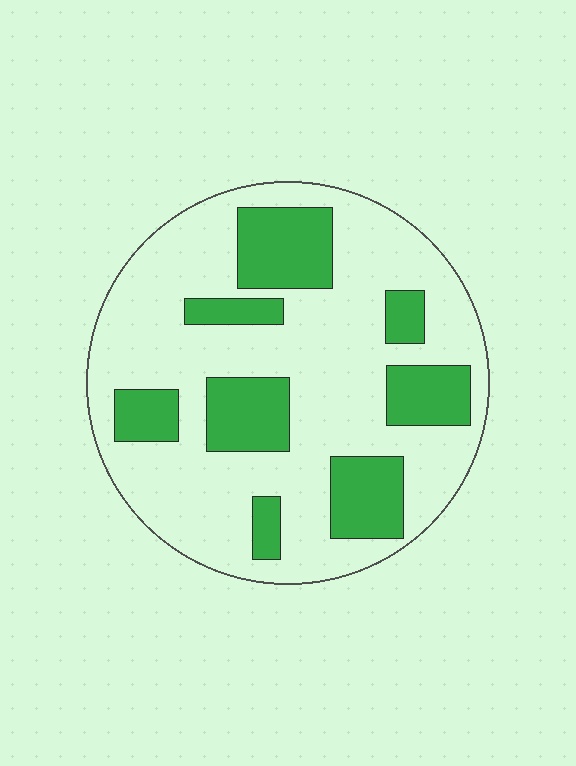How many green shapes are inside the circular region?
8.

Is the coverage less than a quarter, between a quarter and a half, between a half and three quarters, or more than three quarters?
Between a quarter and a half.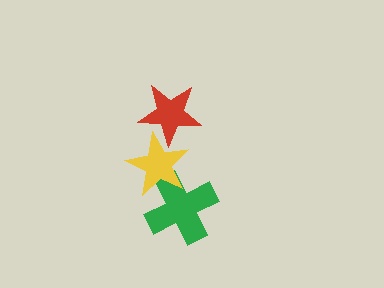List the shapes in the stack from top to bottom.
From top to bottom: the red star, the yellow star, the green cross.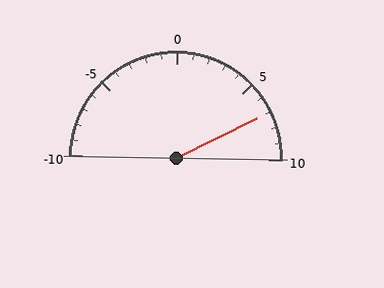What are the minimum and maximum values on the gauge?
The gauge ranges from -10 to 10.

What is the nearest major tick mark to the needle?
The nearest major tick mark is 5.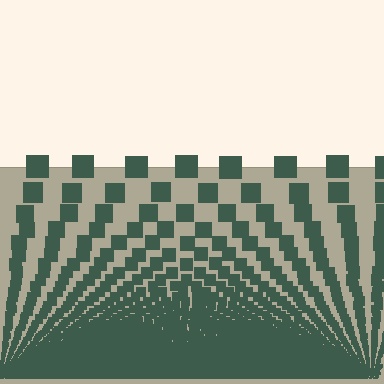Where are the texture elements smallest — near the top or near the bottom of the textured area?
Near the bottom.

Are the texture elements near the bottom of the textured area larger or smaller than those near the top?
Smaller. The gradient is inverted — elements near the bottom are smaller and denser.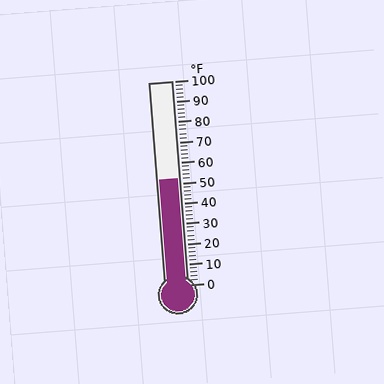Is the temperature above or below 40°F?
The temperature is above 40°F.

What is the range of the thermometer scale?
The thermometer scale ranges from 0°F to 100°F.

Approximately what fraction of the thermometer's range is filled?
The thermometer is filled to approximately 50% of its range.